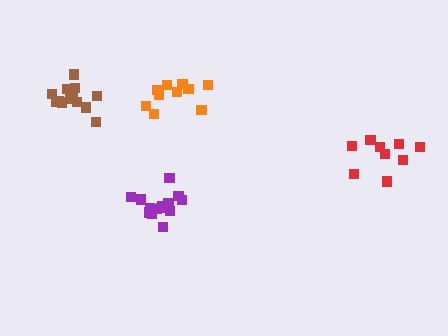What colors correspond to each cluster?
The clusters are colored: red, orange, brown, purple.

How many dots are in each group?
Group 1: 9 dots, Group 2: 10 dots, Group 3: 14 dots, Group 4: 14 dots (47 total).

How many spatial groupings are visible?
There are 4 spatial groupings.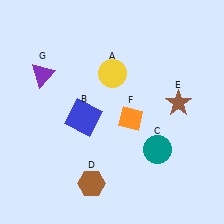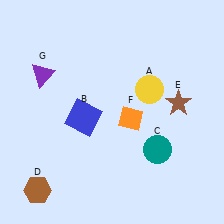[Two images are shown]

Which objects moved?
The objects that moved are: the yellow circle (A), the brown hexagon (D).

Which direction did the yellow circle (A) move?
The yellow circle (A) moved right.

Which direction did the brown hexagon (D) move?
The brown hexagon (D) moved left.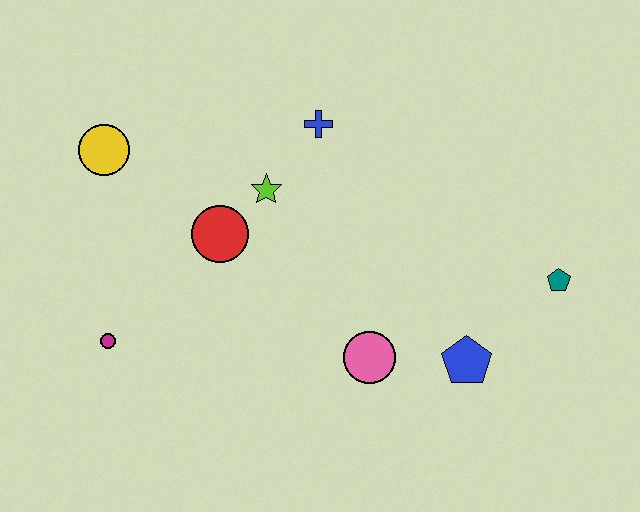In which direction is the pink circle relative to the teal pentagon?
The pink circle is to the left of the teal pentagon.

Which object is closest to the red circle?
The lime star is closest to the red circle.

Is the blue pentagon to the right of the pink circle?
Yes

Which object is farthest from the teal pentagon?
The yellow circle is farthest from the teal pentagon.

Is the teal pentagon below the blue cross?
Yes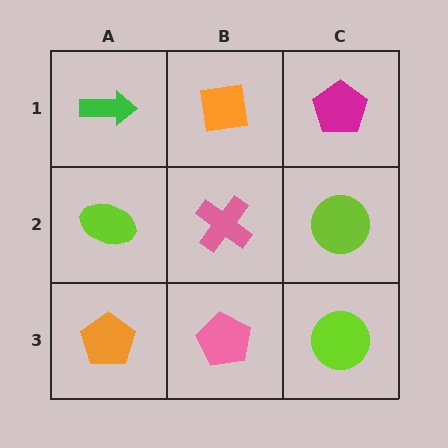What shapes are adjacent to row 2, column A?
A green arrow (row 1, column A), an orange pentagon (row 3, column A), a pink cross (row 2, column B).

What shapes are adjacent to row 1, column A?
A lime ellipse (row 2, column A), an orange square (row 1, column B).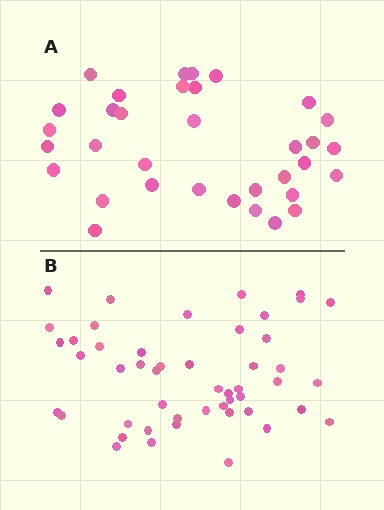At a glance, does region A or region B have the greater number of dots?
Region B (the bottom region) has more dots.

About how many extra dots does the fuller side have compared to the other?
Region B has approximately 15 more dots than region A.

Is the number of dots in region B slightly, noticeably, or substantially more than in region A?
Region B has noticeably more, but not dramatically so. The ratio is roughly 1.4 to 1.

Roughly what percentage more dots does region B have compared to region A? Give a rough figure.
About 45% more.